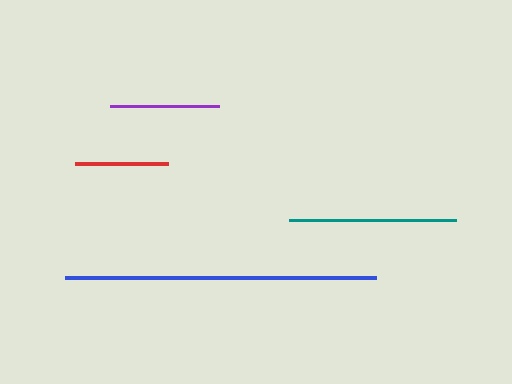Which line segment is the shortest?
The red line is the shortest at approximately 93 pixels.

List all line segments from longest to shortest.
From longest to shortest: blue, teal, purple, red.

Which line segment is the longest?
The blue line is the longest at approximately 312 pixels.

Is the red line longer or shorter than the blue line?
The blue line is longer than the red line.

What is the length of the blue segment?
The blue segment is approximately 312 pixels long.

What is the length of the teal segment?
The teal segment is approximately 167 pixels long.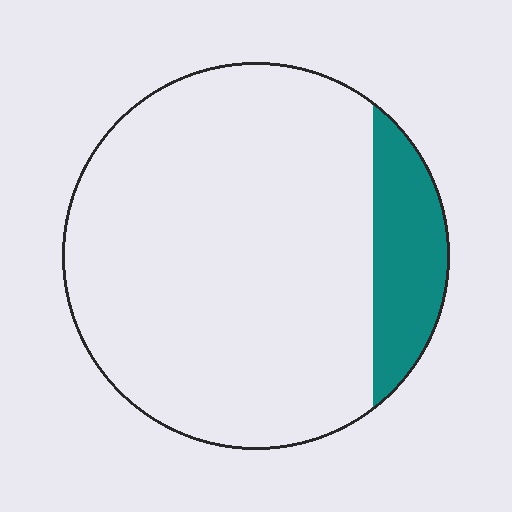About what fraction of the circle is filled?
About one eighth (1/8).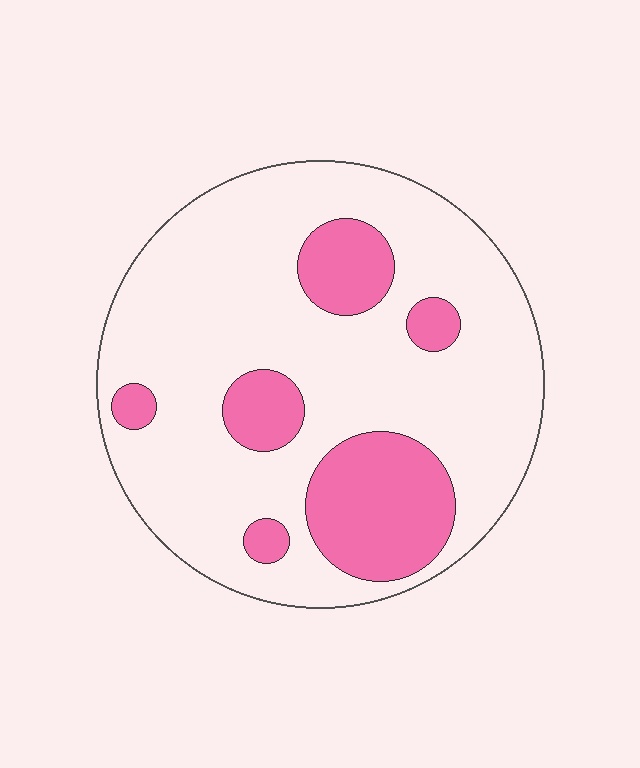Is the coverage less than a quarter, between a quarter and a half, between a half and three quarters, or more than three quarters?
Less than a quarter.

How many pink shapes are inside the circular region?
6.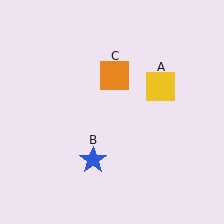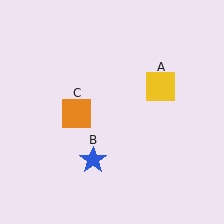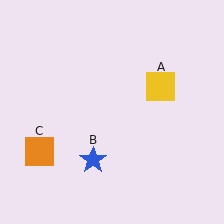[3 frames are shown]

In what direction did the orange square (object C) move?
The orange square (object C) moved down and to the left.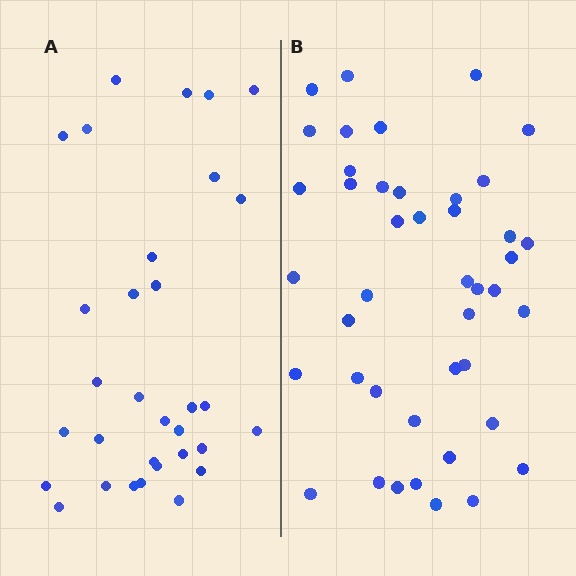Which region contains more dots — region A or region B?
Region B (the right region) has more dots.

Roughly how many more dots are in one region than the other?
Region B has roughly 12 or so more dots than region A.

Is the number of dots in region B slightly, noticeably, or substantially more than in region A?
Region B has noticeably more, but not dramatically so. The ratio is roughly 1.3 to 1.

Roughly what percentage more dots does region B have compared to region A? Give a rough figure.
About 35% more.